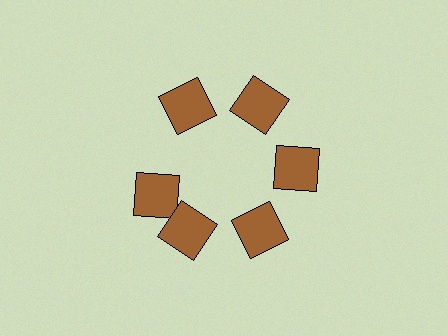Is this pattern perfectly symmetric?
No. The 6 brown squares are arranged in a ring, but one element near the 9 o'clock position is rotated out of alignment along the ring, breaking the 6-fold rotational symmetry.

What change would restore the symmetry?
The symmetry would be restored by rotating it back into even spacing with its neighbors so that all 6 squares sit at equal angles and equal distance from the center.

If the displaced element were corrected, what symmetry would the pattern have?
It would have 6-fold rotational symmetry — the pattern would map onto itself every 60 degrees.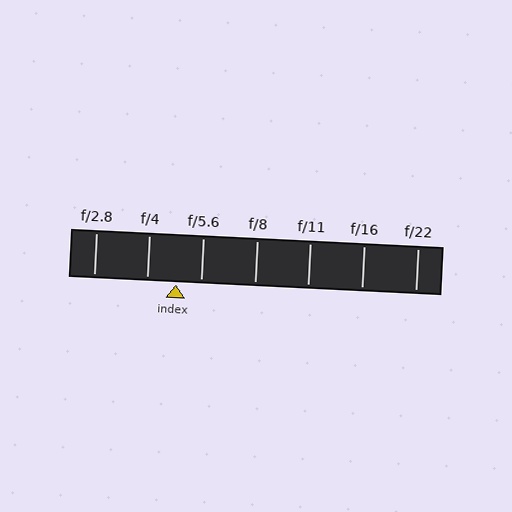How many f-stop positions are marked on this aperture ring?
There are 7 f-stop positions marked.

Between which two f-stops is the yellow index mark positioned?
The index mark is between f/4 and f/5.6.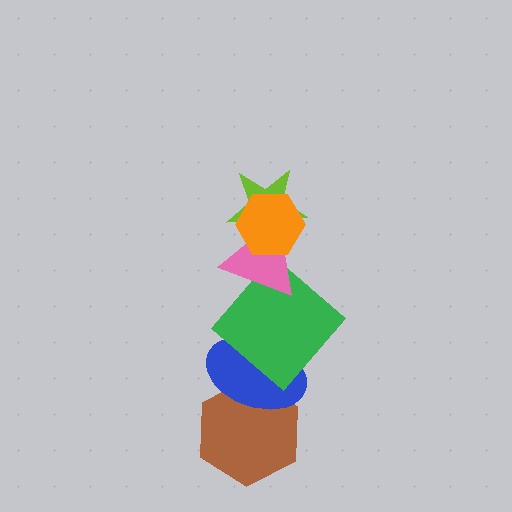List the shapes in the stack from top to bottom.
From top to bottom: the orange hexagon, the lime star, the pink triangle, the green diamond, the blue ellipse, the brown hexagon.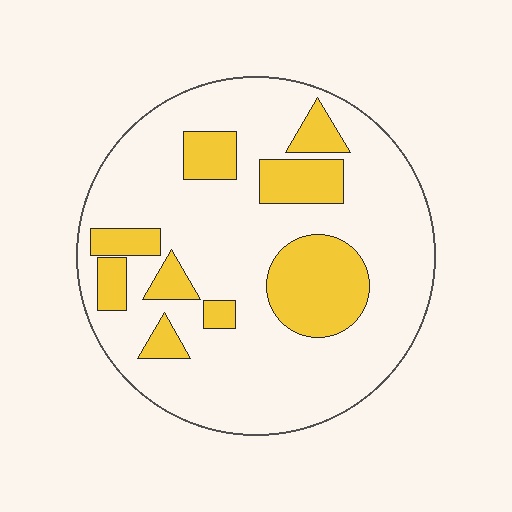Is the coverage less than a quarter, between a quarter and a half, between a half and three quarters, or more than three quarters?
Less than a quarter.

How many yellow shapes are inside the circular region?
9.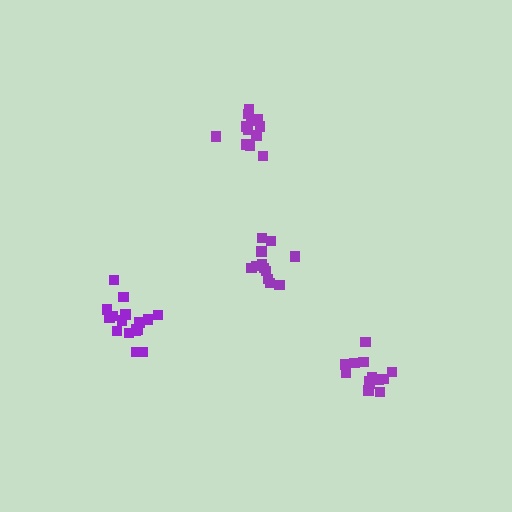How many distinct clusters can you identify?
There are 4 distinct clusters.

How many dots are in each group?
Group 1: 17 dots, Group 2: 12 dots, Group 3: 12 dots, Group 4: 13 dots (54 total).